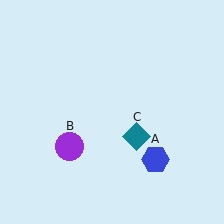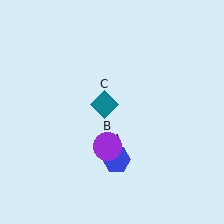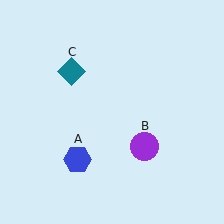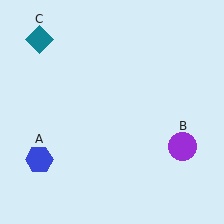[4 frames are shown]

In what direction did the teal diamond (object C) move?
The teal diamond (object C) moved up and to the left.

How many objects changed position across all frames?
3 objects changed position: blue hexagon (object A), purple circle (object B), teal diamond (object C).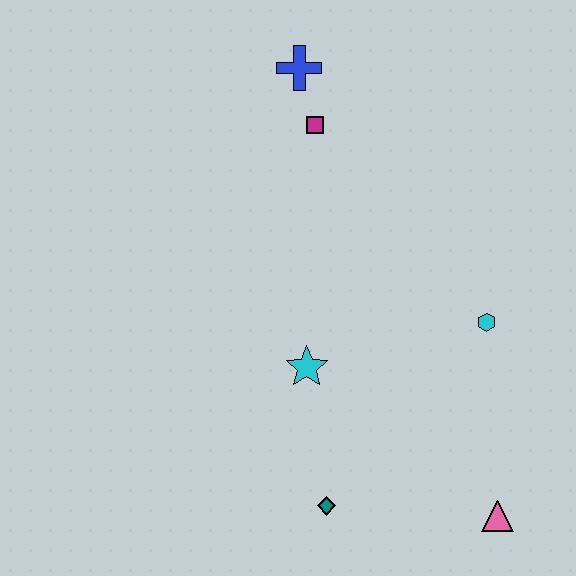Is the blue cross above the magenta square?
Yes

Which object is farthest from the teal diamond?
The blue cross is farthest from the teal diamond.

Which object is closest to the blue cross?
The magenta square is closest to the blue cross.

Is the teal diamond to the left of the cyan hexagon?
Yes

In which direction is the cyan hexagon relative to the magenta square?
The cyan hexagon is below the magenta square.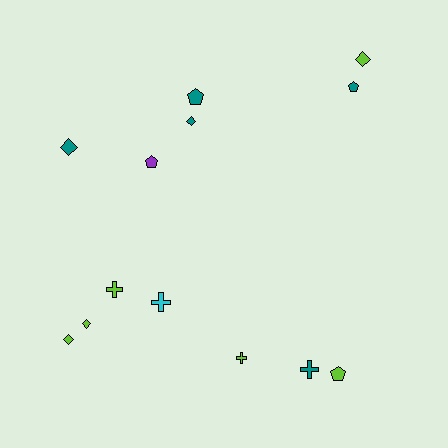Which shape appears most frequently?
Diamond, with 5 objects.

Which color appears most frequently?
Lime, with 6 objects.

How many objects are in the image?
There are 13 objects.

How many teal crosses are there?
There is 1 teal cross.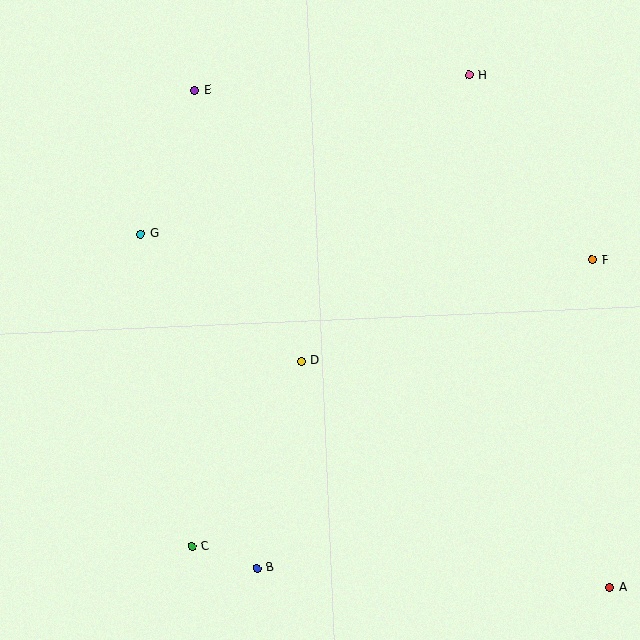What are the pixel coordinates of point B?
Point B is at (257, 568).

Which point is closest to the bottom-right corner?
Point A is closest to the bottom-right corner.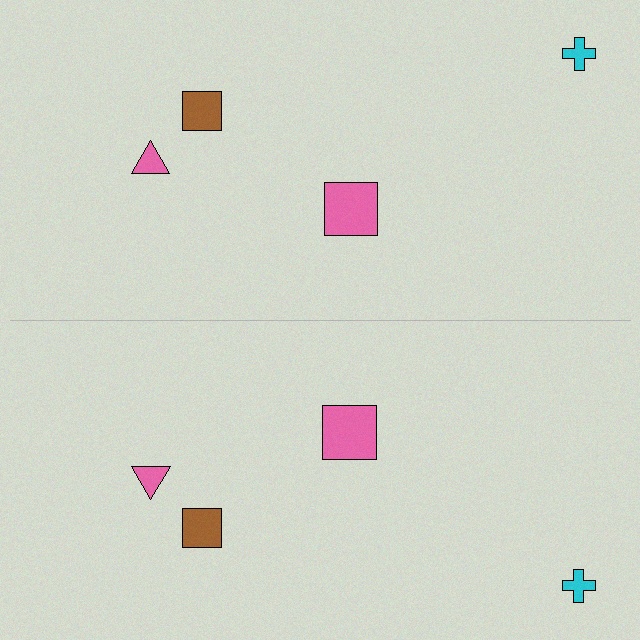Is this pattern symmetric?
Yes, this pattern has bilateral (reflection) symmetry.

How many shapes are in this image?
There are 8 shapes in this image.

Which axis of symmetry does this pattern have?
The pattern has a horizontal axis of symmetry running through the center of the image.